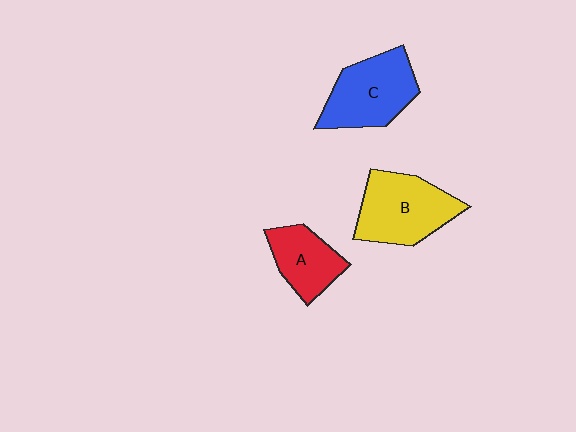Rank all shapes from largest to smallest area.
From largest to smallest: B (yellow), C (blue), A (red).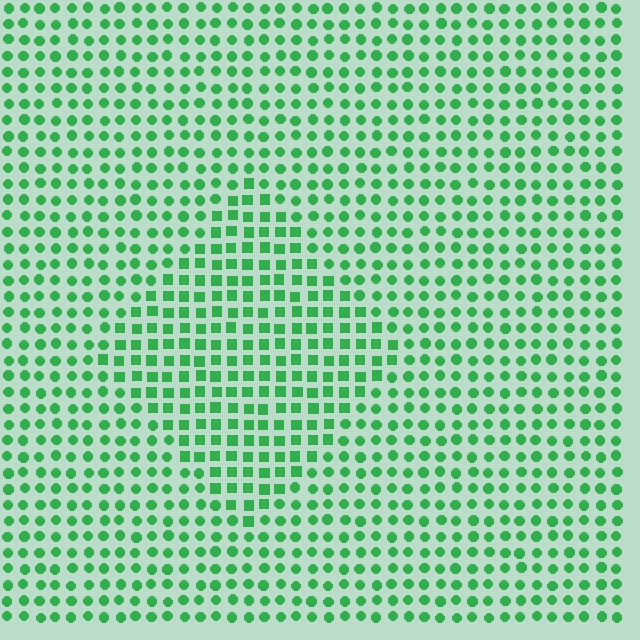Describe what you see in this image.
The image is filled with small green elements arranged in a uniform grid. A diamond-shaped region contains squares, while the surrounding area contains circles. The boundary is defined purely by the change in element shape.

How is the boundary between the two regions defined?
The boundary is defined by a change in element shape: squares inside vs. circles outside. All elements share the same color and spacing.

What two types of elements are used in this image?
The image uses squares inside the diamond region and circles outside it.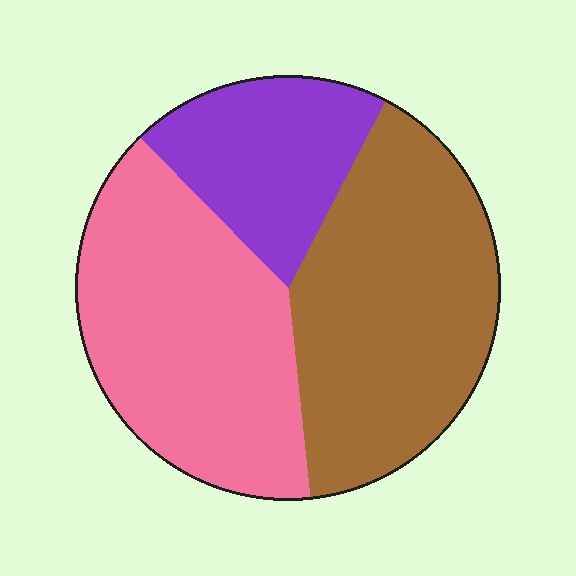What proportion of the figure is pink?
Pink takes up about two fifths (2/5) of the figure.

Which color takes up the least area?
Purple, at roughly 20%.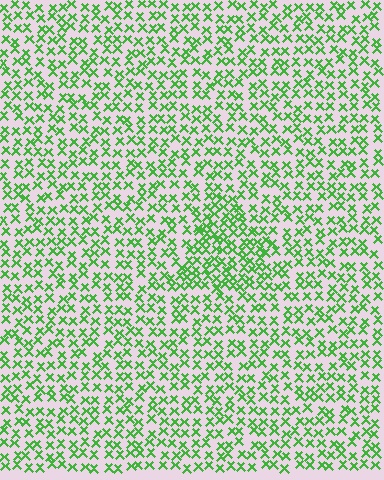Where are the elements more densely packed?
The elements are more densely packed inside the triangle boundary.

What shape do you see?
I see a triangle.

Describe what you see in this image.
The image contains small green elements arranged at two different densities. A triangle-shaped region is visible where the elements are more densely packed than the surrounding area.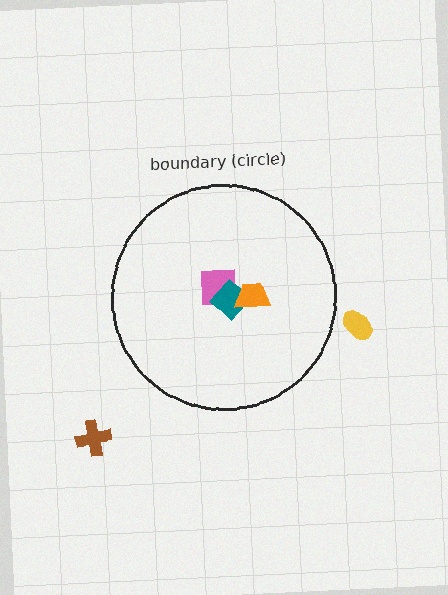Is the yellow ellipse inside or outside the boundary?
Outside.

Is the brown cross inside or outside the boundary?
Outside.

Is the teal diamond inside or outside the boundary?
Inside.